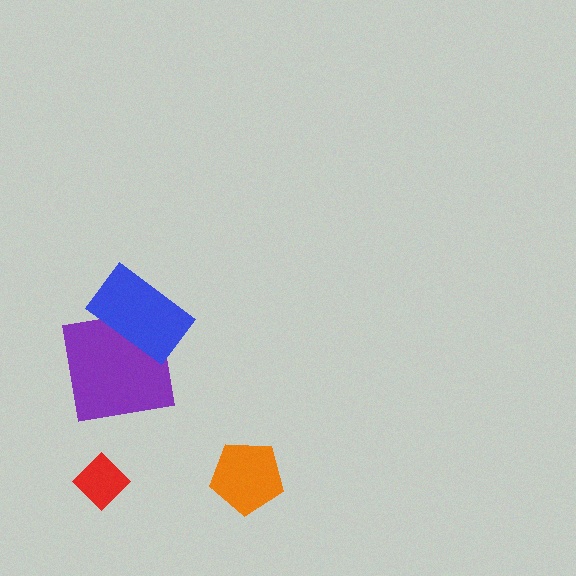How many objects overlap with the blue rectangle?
1 object overlaps with the blue rectangle.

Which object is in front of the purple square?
The blue rectangle is in front of the purple square.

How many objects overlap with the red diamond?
0 objects overlap with the red diamond.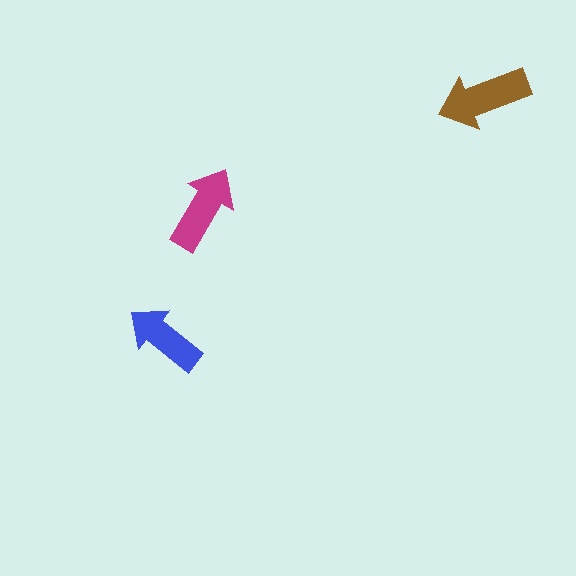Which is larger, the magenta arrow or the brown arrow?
The brown one.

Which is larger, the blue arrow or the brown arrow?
The brown one.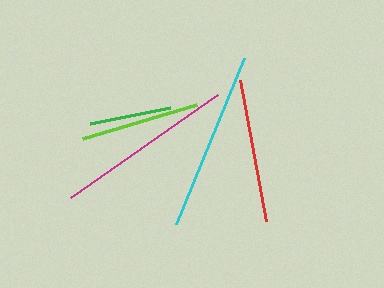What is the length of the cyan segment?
The cyan segment is approximately 180 pixels long.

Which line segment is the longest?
The cyan line is the longest at approximately 180 pixels.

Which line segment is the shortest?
The green line is the shortest at approximately 82 pixels.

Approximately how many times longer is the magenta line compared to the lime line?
The magenta line is approximately 1.5 times the length of the lime line.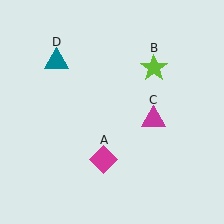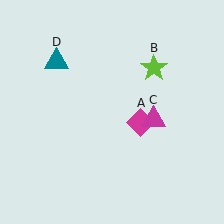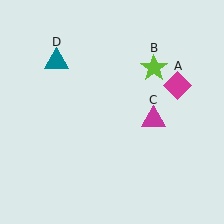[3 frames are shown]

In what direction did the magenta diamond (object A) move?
The magenta diamond (object A) moved up and to the right.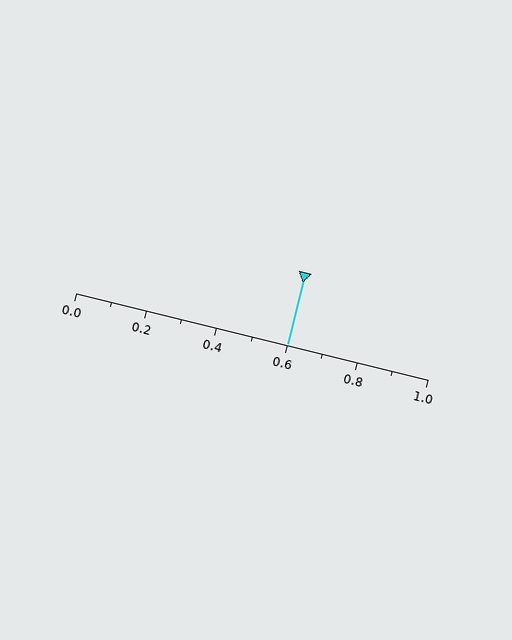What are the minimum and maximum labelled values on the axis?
The axis runs from 0.0 to 1.0.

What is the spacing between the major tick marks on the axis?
The major ticks are spaced 0.2 apart.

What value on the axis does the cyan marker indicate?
The marker indicates approximately 0.6.